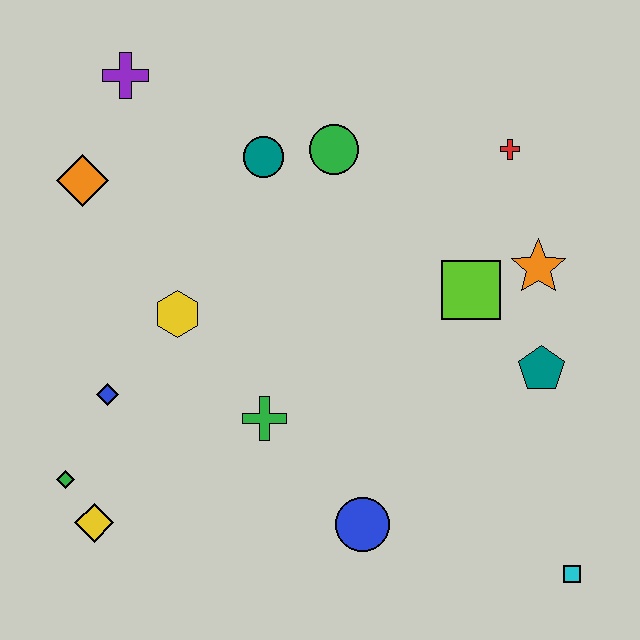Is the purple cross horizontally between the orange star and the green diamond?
Yes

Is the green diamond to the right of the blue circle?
No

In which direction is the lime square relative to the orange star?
The lime square is to the left of the orange star.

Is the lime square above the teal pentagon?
Yes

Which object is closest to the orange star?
The lime square is closest to the orange star.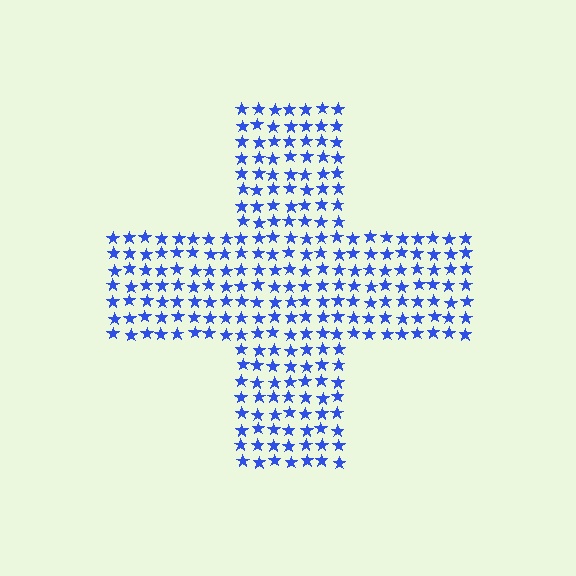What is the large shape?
The large shape is a cross.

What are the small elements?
The small elements are stars.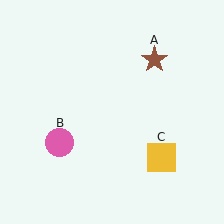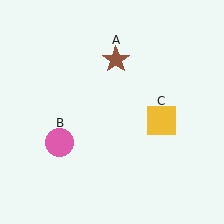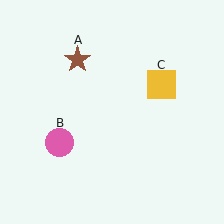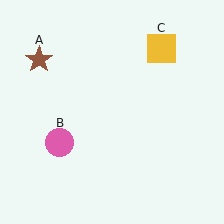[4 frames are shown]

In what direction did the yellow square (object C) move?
The yellow square (object C) moved up.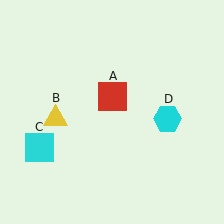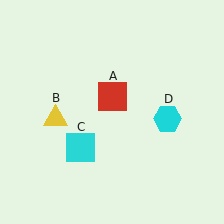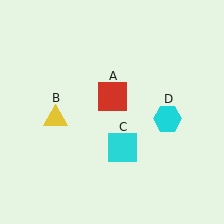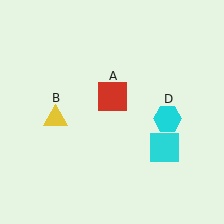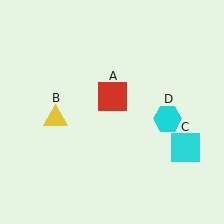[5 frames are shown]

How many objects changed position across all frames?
1 object changed position: cyan square (object C).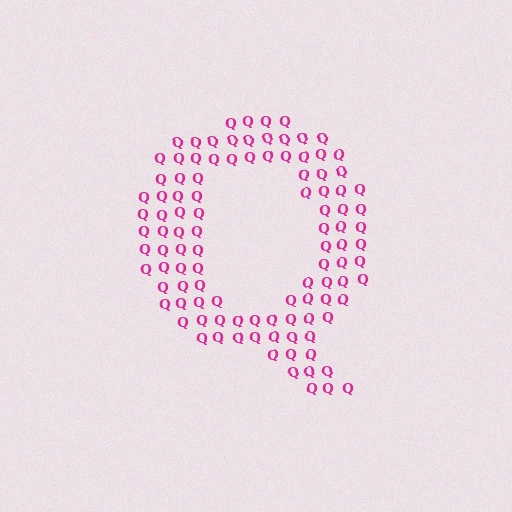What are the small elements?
The small elements are letter Q's.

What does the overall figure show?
The overall figure shows the letter Q.